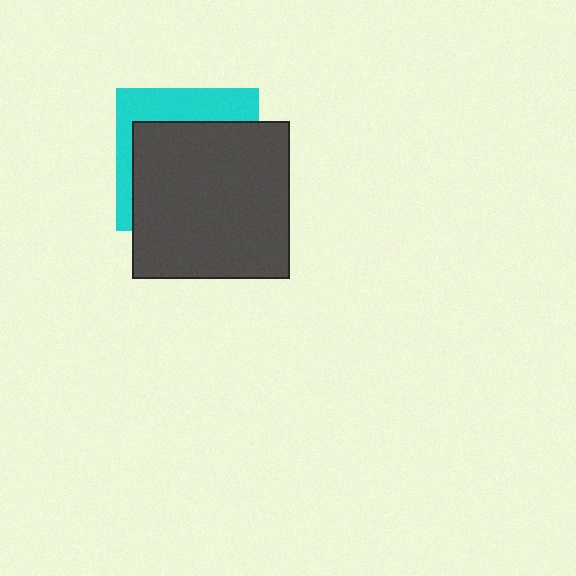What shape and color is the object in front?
The object in front is a dark gray square.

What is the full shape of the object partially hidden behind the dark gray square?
The partially hidden object is a cyan square.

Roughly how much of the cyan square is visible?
A small part of it is visible (roughly 32%).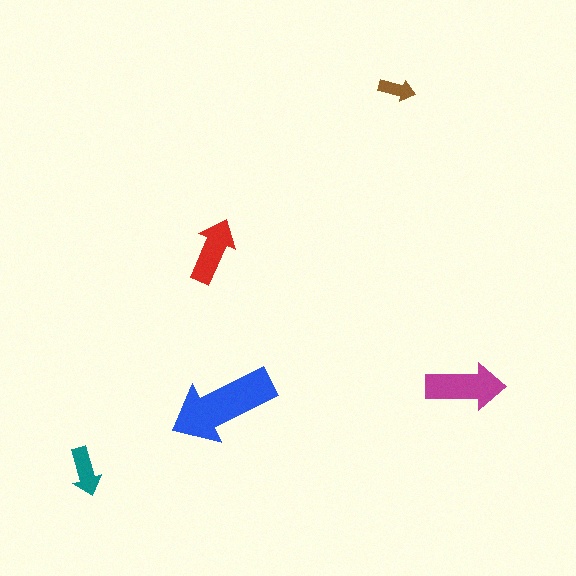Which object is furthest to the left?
The teal arrow is leftmost.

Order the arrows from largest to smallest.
the blue one, the magenta one, the red one, the teal one, the brown one.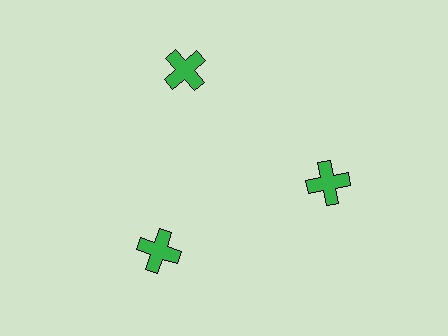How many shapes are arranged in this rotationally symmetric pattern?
There are 3 shapes, arranged in 3 groups of 1.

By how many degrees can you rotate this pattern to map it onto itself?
The pattern maps onto itself every 120 degrees of rotation.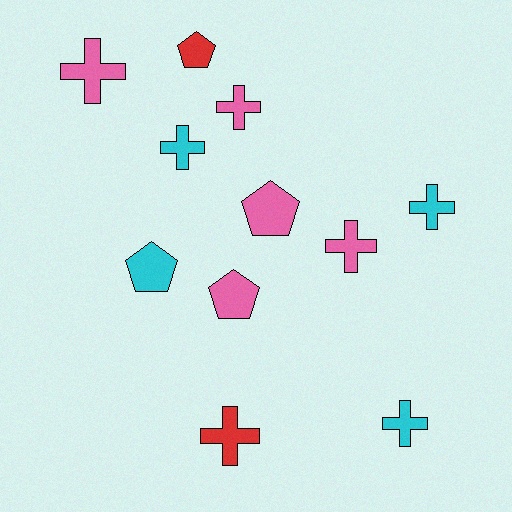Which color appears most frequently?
Pink, with 5 objects.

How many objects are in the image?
There are 11 objects.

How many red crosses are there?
There is 1 red cross.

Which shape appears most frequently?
Cross, with 7 objects.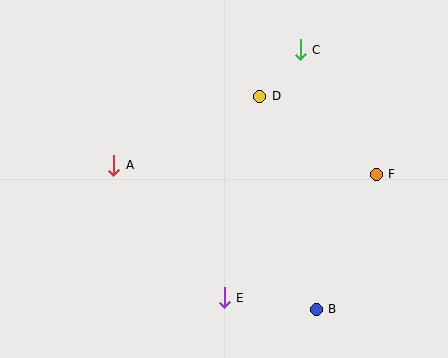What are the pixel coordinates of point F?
Point F is at (376, 174).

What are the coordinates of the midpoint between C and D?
The midpoint between C and D is at (280, 73).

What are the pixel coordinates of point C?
Point C is at (300, 50).